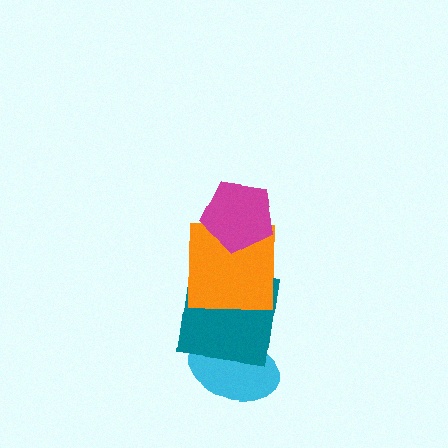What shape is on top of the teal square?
The orange square is on top of the teal square.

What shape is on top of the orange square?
The magenta pentagon is on top of the orange square.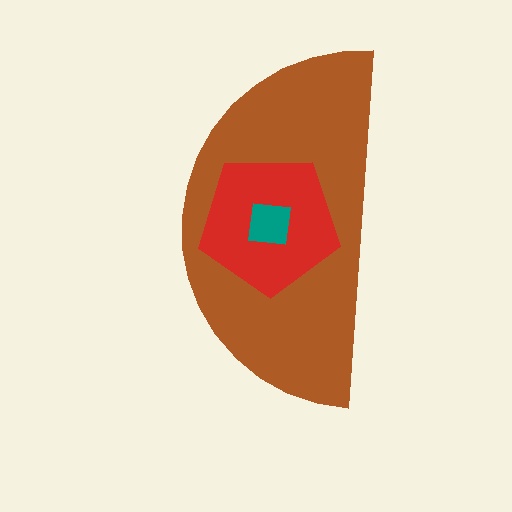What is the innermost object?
The teal square.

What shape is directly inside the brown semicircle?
The red pentagon.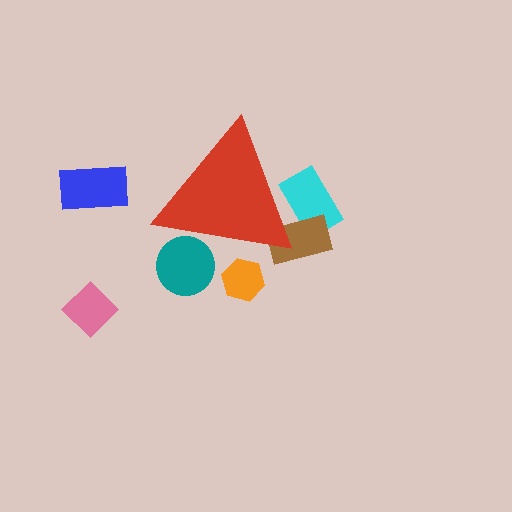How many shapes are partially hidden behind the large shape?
4 shapes are partially hidden.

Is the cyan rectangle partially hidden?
Yes, the cyan rectangle is partially hidden behind the red triangle.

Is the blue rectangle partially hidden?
No, the blue rectangle is fully visible.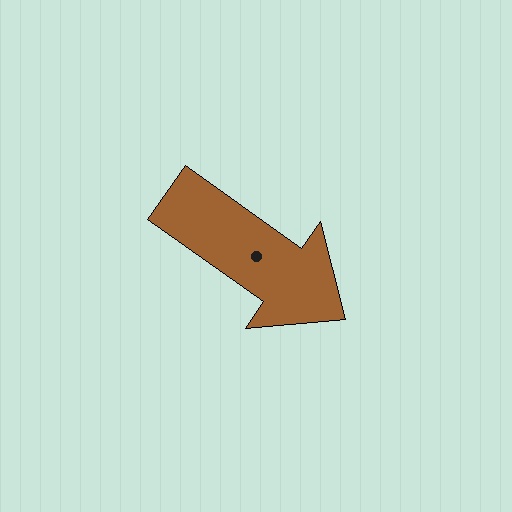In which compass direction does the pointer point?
Southeast.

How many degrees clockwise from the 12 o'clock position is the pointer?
Approximately 125 degrees.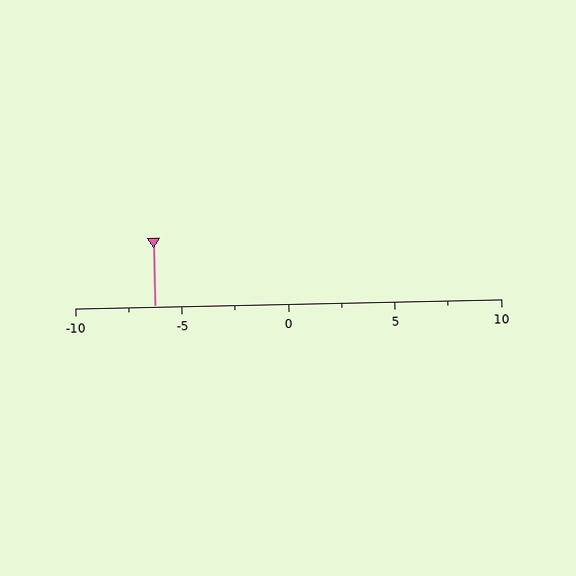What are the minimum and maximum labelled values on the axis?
The axis runs from -10 to 10.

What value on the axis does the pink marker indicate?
The marker indicates approximately -6.2.